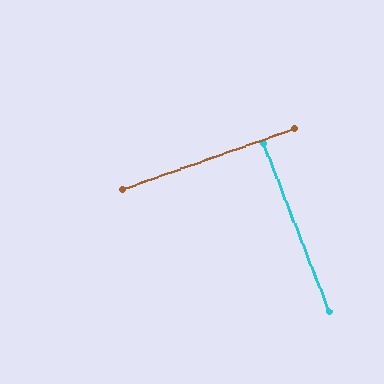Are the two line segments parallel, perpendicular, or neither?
Perpendicular — they meet at approximately 88°.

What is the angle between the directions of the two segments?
Approximately 88 degrees.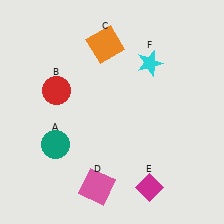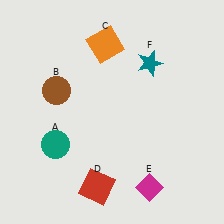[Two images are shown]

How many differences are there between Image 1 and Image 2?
There are 3 differences between the two images.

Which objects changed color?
B changed from red to brown. D changed from pink to red. F changed from cyan to teal.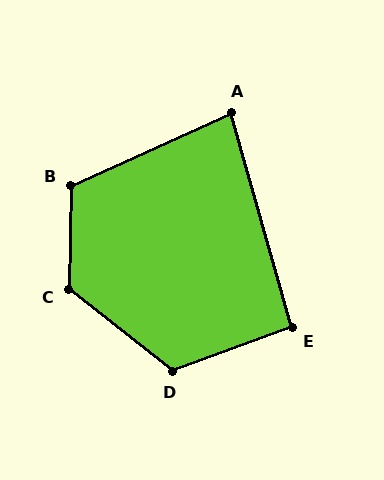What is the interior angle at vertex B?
Approximately 115 degrees (obtuse).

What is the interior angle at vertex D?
Approximately 121 degrees (obtuse).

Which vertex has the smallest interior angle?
A, at approximately 82 degrees.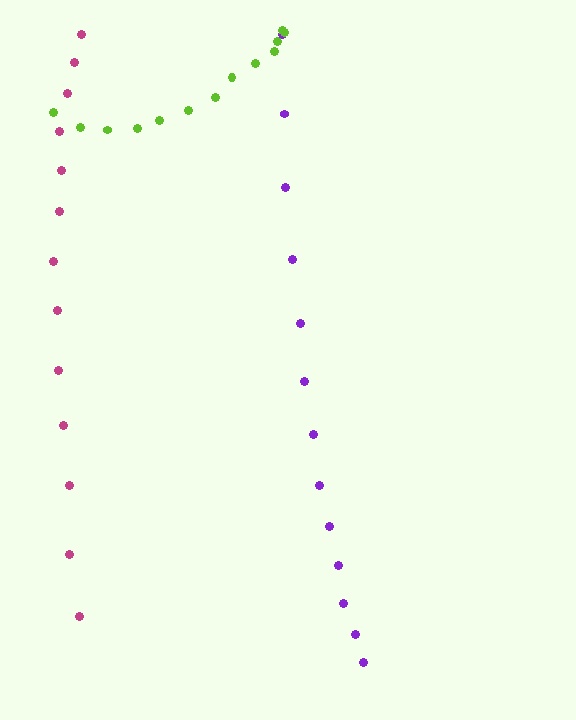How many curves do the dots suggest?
There are 3 distinct paths.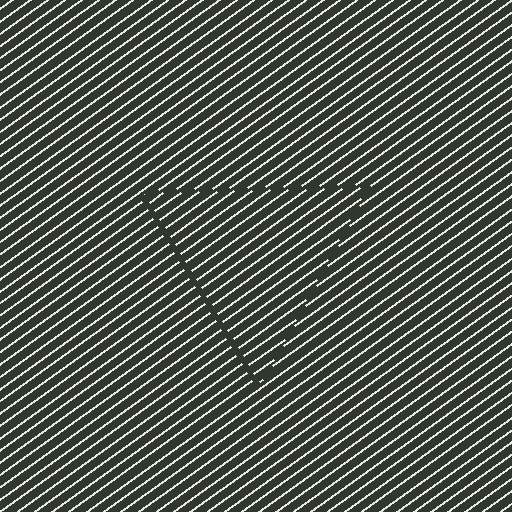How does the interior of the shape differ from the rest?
The interior of the shape contains the same grating, shifted by half a period — the contour is defined by the phase discontinuity where line-ends from the inner and outer gratings abut.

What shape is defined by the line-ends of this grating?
An illusory triangle. The interior of the shape contains the same grating, shifted by half a period — the contour is defined by the phase discontinuity where line-ends from the inner and outer gratings abut.